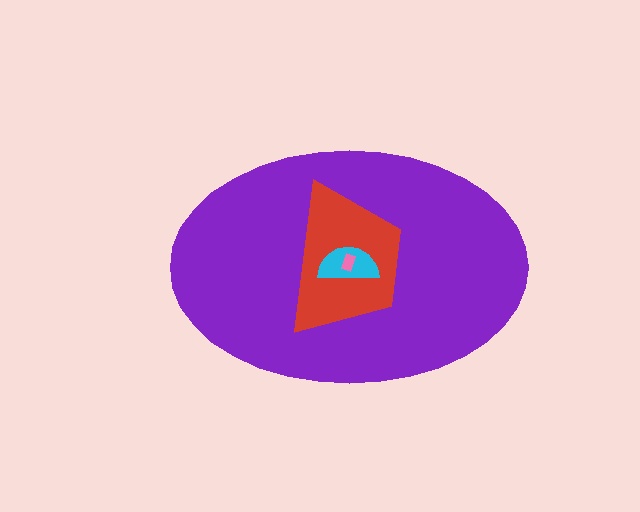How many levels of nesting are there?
4.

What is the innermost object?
The pink rectangle.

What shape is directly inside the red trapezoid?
The cyan semicircle.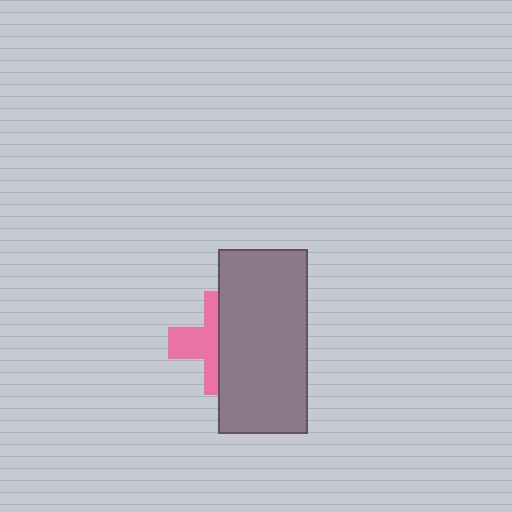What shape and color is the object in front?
The object in front is a gray rectangle.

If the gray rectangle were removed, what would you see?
You would see the complete pink cross.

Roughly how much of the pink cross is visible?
About half of it is visible (roughly 46%).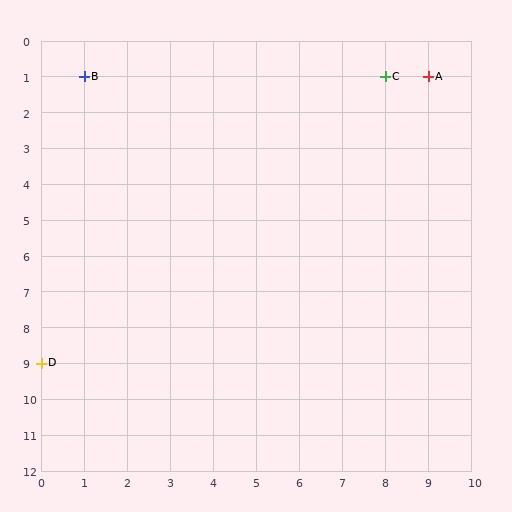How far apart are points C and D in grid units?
Points C and D are 8 columns and 8 rows apart (about 11.3 grid units diagonally).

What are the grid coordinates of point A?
Point A is at grid coordinates (9, 1).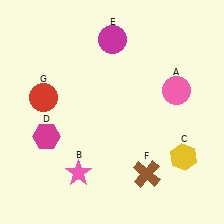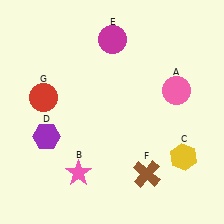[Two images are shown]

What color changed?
The hexagon (D) changed from magenta in Image 1 to purple in Image 2.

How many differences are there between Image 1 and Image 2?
There is 1 difference between the two images.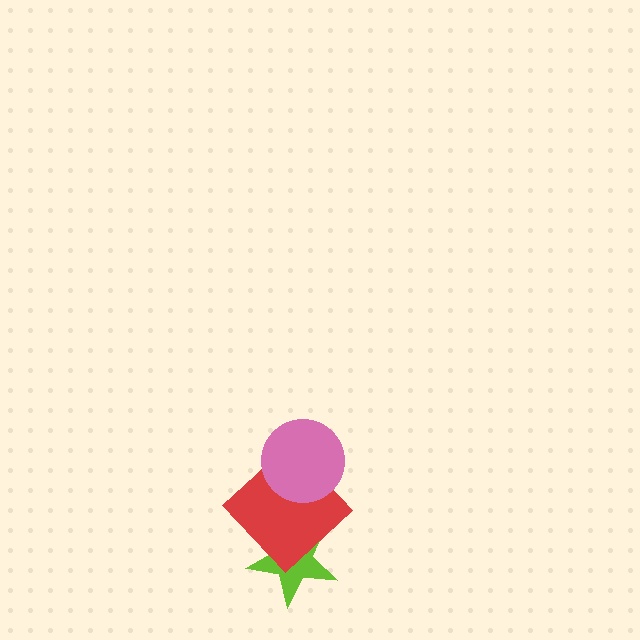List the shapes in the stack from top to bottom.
From top to bottom: the pink circle, the red diamond, the lime star.